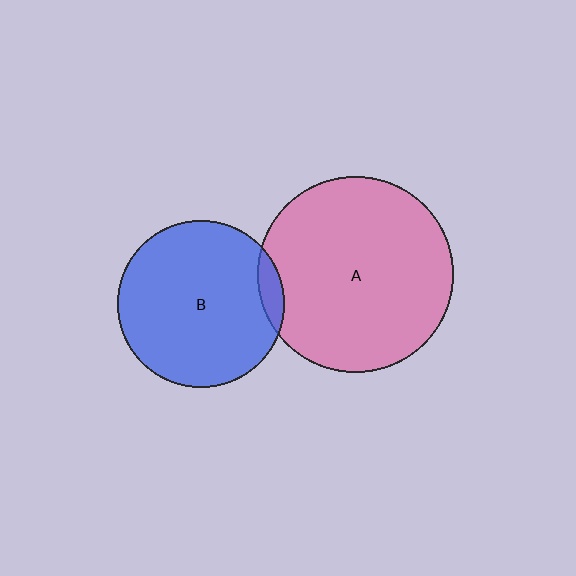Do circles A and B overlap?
Yes.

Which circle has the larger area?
Circle A (pink).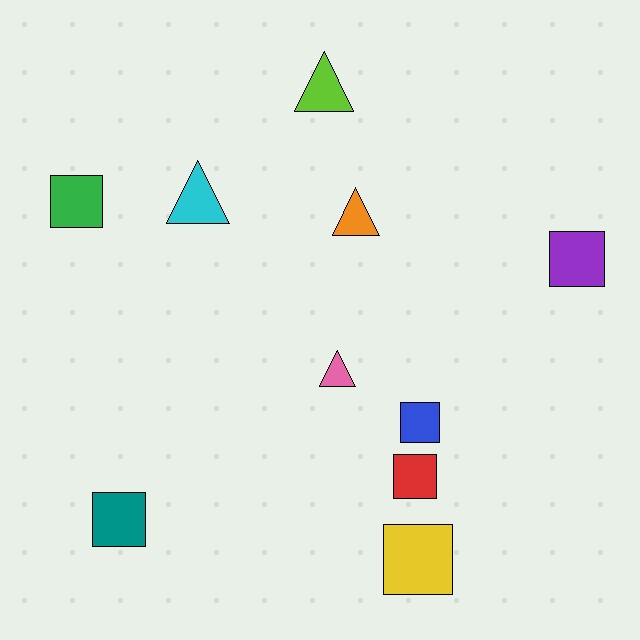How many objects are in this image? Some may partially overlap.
There are 10 objects.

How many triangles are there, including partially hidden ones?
There are 4 triangles.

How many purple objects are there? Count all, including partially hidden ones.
There is 1 purple object.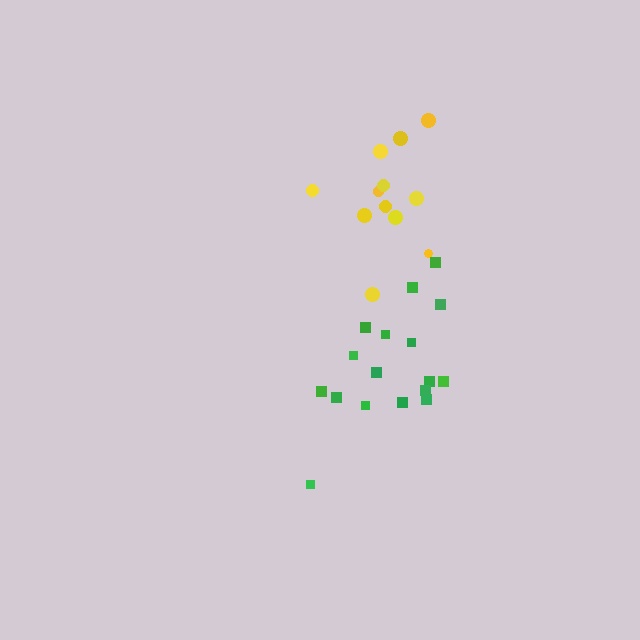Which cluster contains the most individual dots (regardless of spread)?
Green (17).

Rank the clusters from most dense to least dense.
green, yellow.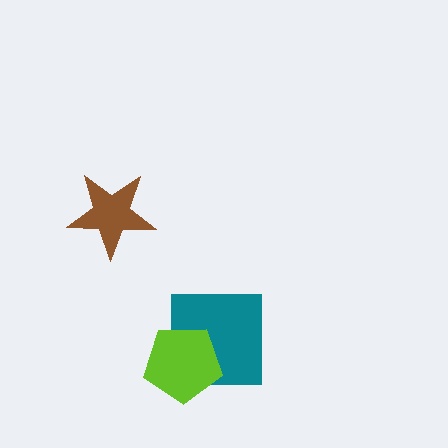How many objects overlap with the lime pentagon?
1 object overlaps with the lime pentagon.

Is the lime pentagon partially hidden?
No, no other shape covers it.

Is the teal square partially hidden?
Yes, it is partially covered by another shape.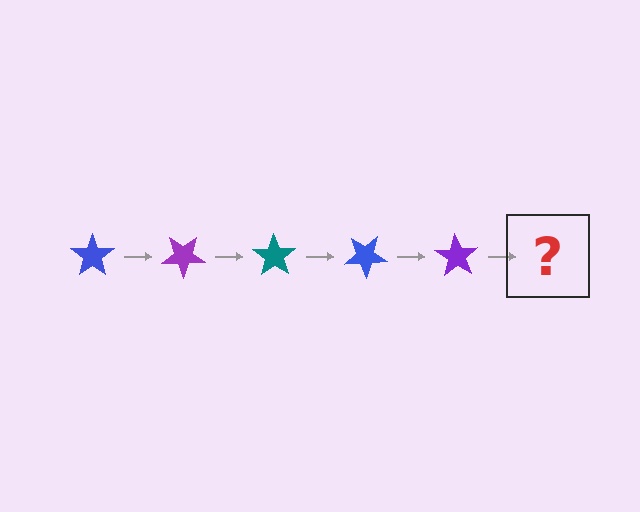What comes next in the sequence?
The next element should be a teal star, rotated 175 degrees from the start.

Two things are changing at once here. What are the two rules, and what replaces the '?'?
The two rules are that it rotates 35 degrees each step and the color cycles through blue, purple, and teal. The '?' should be a teal star, rotated 175 degrees from the start.